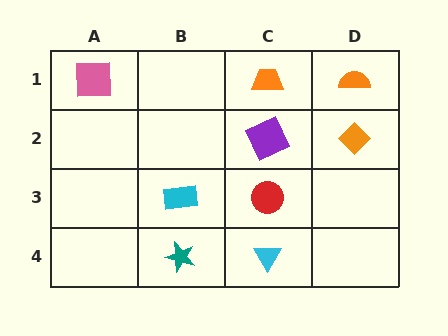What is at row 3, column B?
A cyan rectangle.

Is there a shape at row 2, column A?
No, that cell is empty.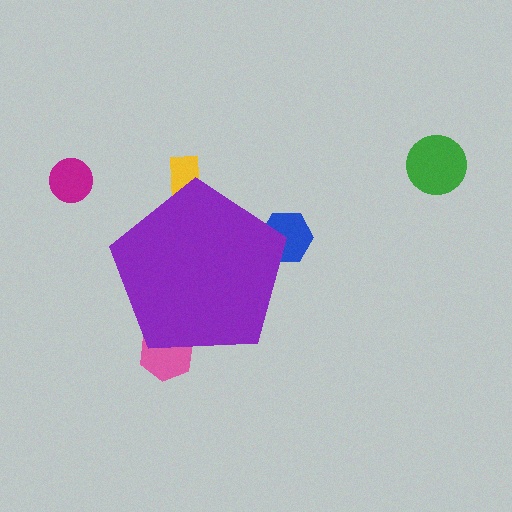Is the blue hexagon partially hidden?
Yes, the blue hexagon is partially hidden behind the purple pentagon.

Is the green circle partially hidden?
No, the green circle is fully visible.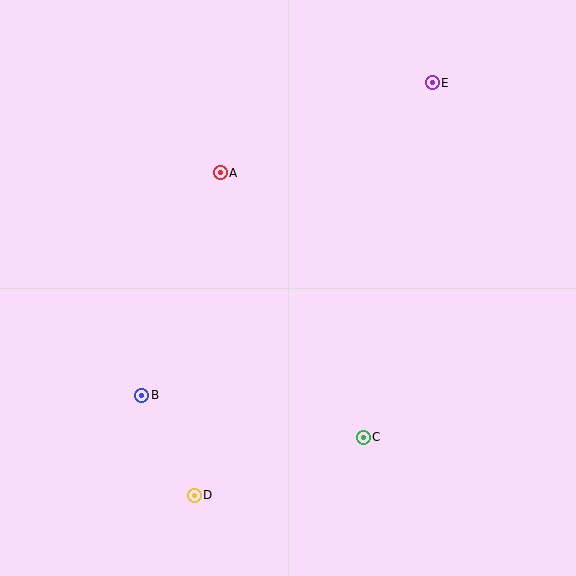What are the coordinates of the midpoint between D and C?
The midpoint between D and C is at (279, 466).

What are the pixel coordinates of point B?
Point B is at (142, 395).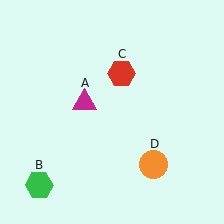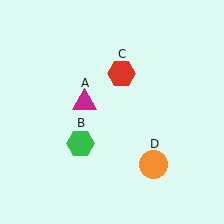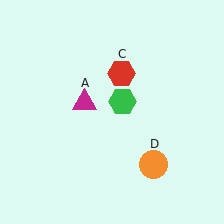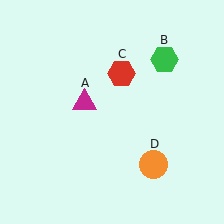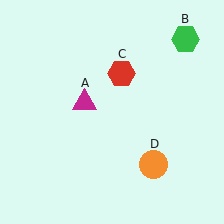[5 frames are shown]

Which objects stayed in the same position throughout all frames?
Magenta triangle (object A) and red hexagon (object C) and orange circle (object D) remained stationary.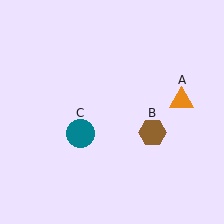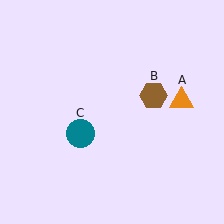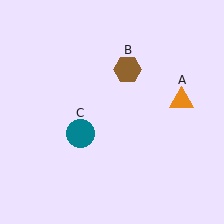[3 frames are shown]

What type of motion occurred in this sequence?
The brown hexagon (object B) rotated counterclockwise around the center of the scene.